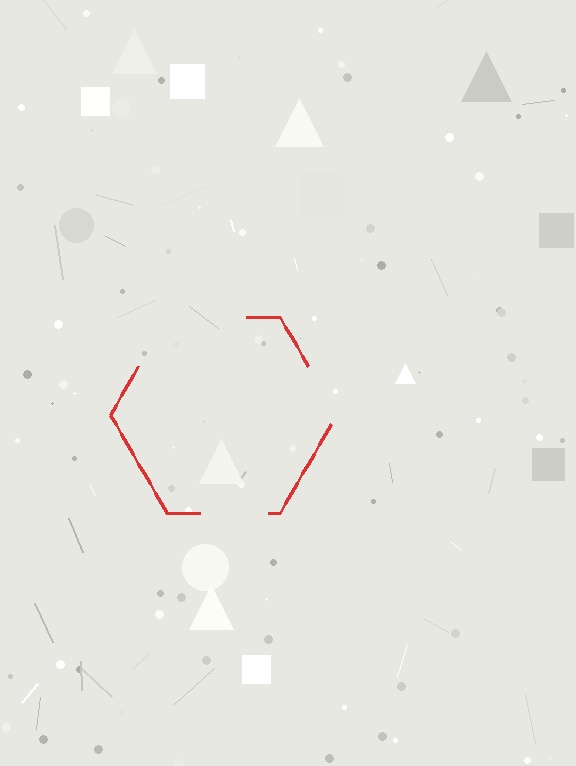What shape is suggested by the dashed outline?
The dashed outline suggests a hexagon.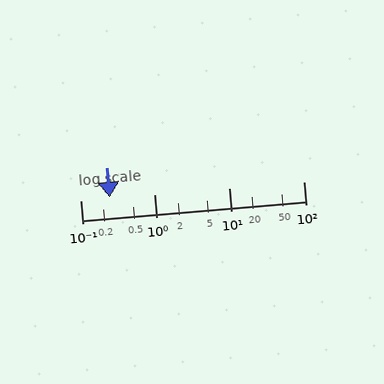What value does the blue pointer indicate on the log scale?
The pointer indicates approximately 0.25.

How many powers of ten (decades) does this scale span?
The scale spans 3 decades, from 0.1 to 100.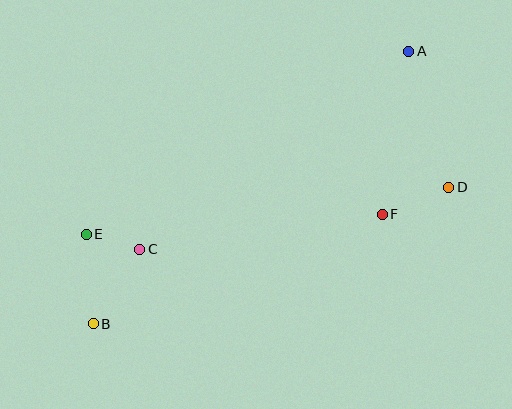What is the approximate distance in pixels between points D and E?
The distance between D and E is approximately 366 pixels.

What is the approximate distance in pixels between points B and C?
The distance between B and C is approximately 88 pixels.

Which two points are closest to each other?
Points C and E are closest to each other.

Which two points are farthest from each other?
Points A and B are farthest from each other.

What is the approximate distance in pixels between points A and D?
The distance between A and D is approximately 141 pixels.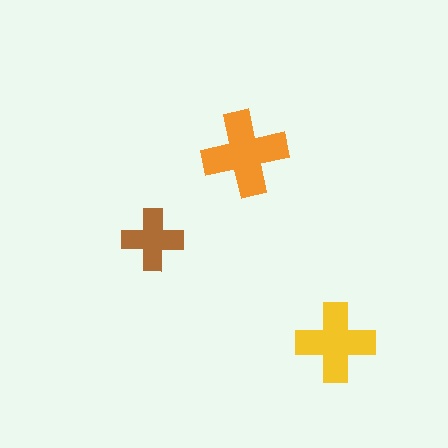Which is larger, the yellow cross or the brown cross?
The yellow one.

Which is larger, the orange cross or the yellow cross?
The orange one.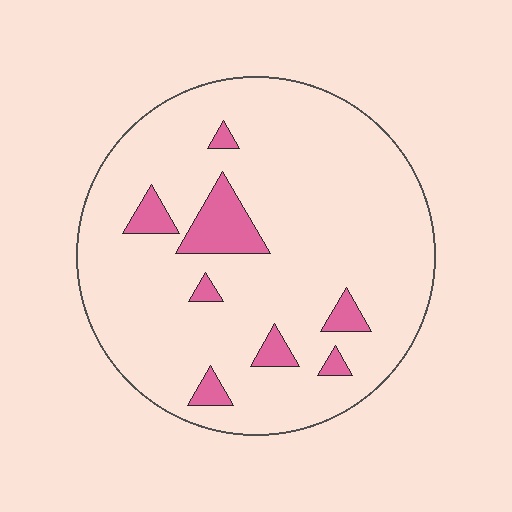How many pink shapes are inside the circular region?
8.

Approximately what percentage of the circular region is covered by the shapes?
Approximately 10%.